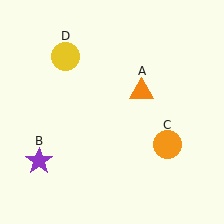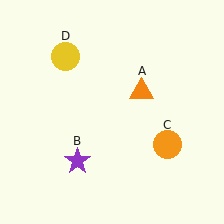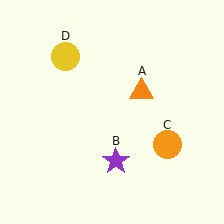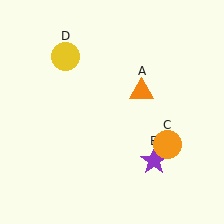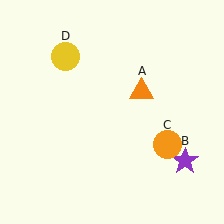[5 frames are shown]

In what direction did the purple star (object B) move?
The purple star (object B) moved right.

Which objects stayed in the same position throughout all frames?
Orange triangle (object A) and orange circle (object C) and yellow circle (object D) remained stationary.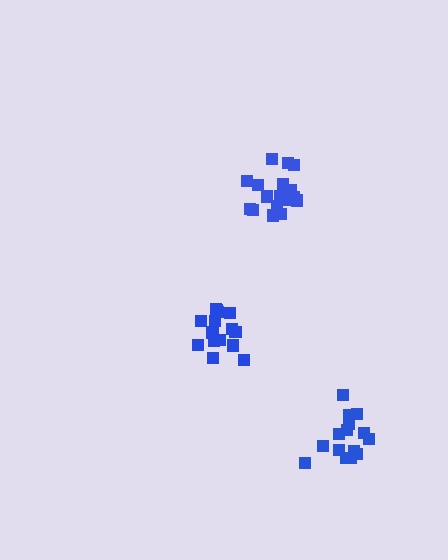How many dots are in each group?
Group 1: 16 dots, Group 2: 15 dots, Group 3: 18 dots (49 total).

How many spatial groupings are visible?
There are 3 spatial groupings.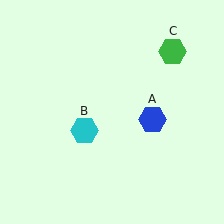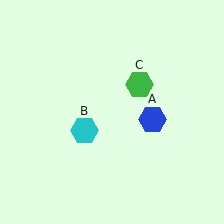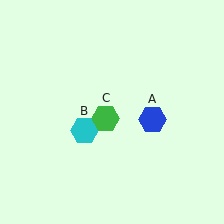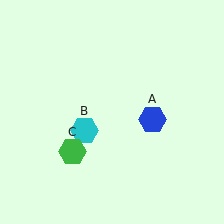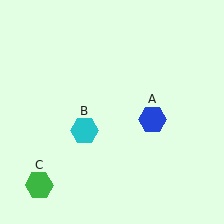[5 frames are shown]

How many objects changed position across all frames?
1 object changed position: green hexagon (object C).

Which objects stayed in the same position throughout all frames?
Blue hexagon (object A) and cyan hexagon (object B) remained stationary.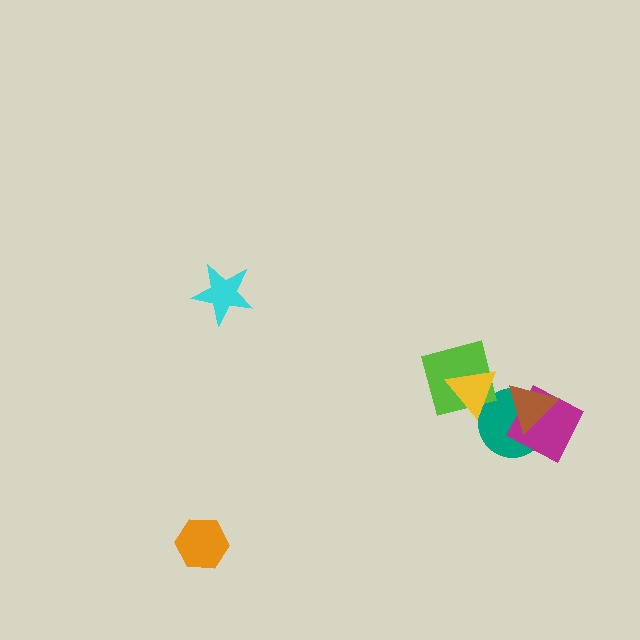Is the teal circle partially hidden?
Yes, it is partially covered by another shape.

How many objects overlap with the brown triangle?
2 objects overlap with the brown triangle.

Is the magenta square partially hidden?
Yes, it is partially covered by another shape.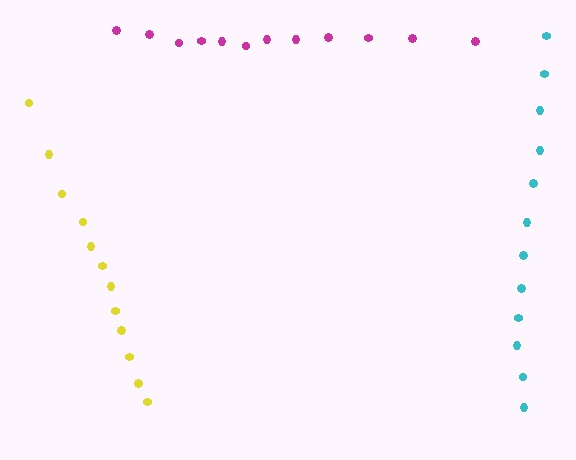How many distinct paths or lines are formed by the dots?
There are 3 distinct paths.